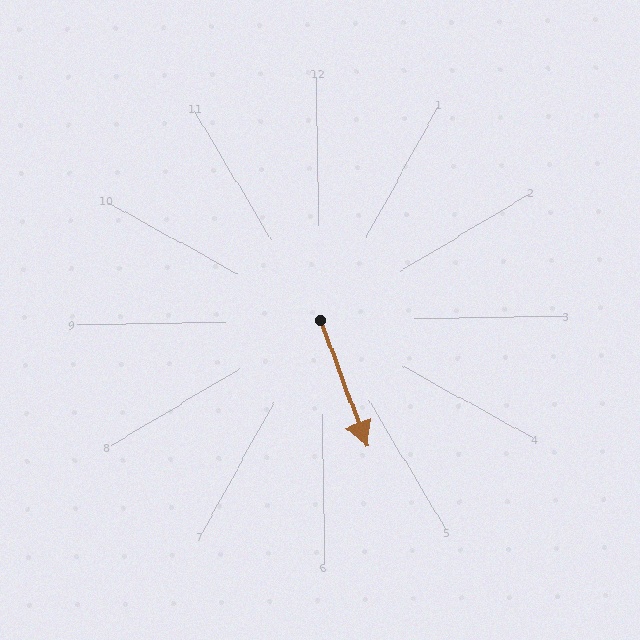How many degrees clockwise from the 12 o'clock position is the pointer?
Approximately 161 degrees.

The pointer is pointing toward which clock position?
Roughly 5 o'clock.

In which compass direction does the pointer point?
South.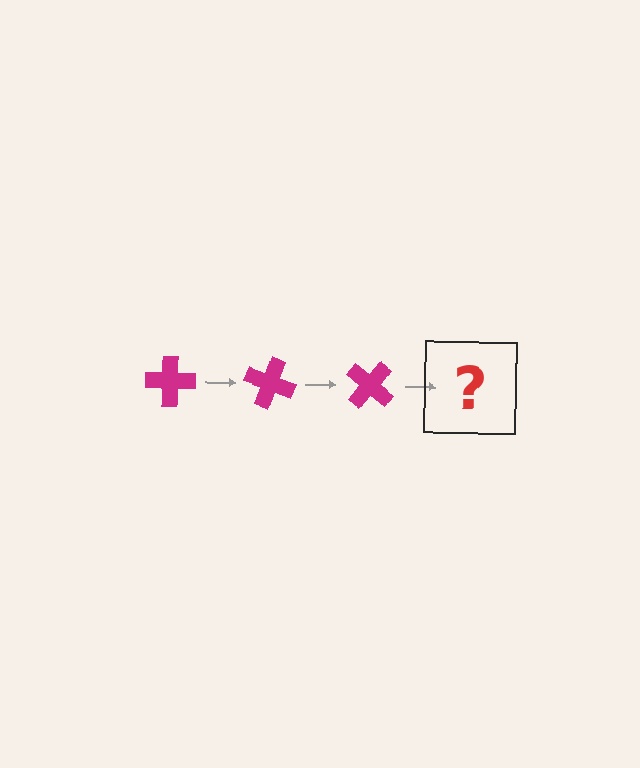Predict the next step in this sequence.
The next step is a magenta cross rotated 60 degrees.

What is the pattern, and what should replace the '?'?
The pattern is that the cross rotates 20 degrees each step. The '?' should be a magenta cross rotated 60 degrees.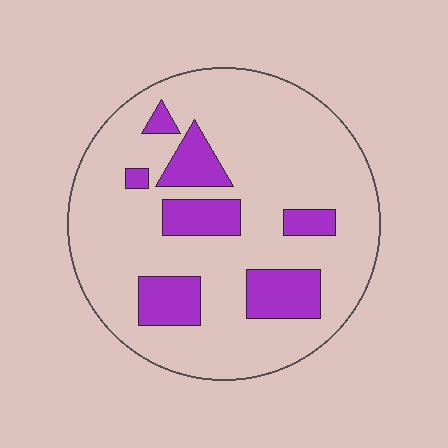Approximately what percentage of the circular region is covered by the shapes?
Approximately 20%.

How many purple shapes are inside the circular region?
7.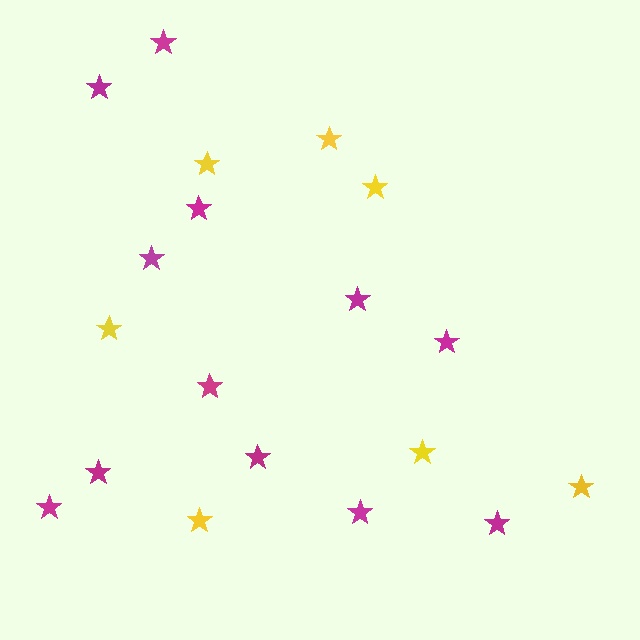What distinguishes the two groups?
There are 2 groups: one group of magenta stars (12) and one group of yellow stars (7).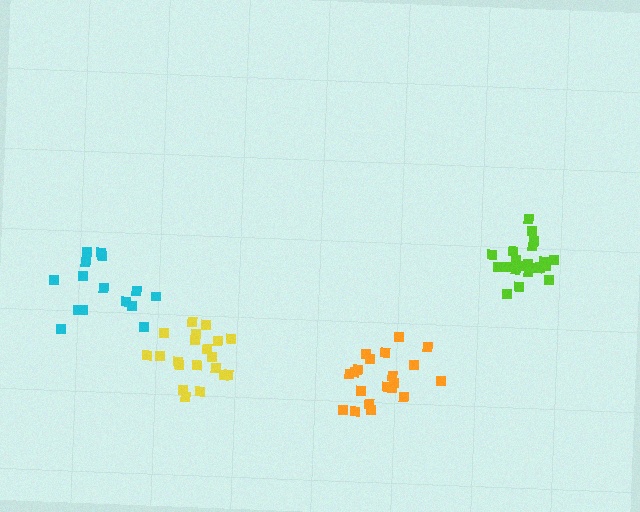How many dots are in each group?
Group 1: 20 dots, Group 2: 21 dots, Group 3: 15 dots, Group 4: 20 dots (76 total).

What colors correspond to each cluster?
The clusters are colored: orange, lime, cyan, yellow.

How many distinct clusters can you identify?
There are 4 distinct clusters.